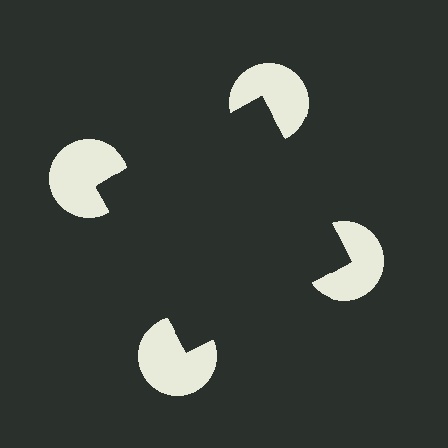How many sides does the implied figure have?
4 sides.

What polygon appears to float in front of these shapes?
An illusory square — its edges are inferred from the aligned wedge cuts in the pac-man discs, not physically drawn.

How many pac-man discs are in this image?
There are 4 — one at each vertex of the illusory square.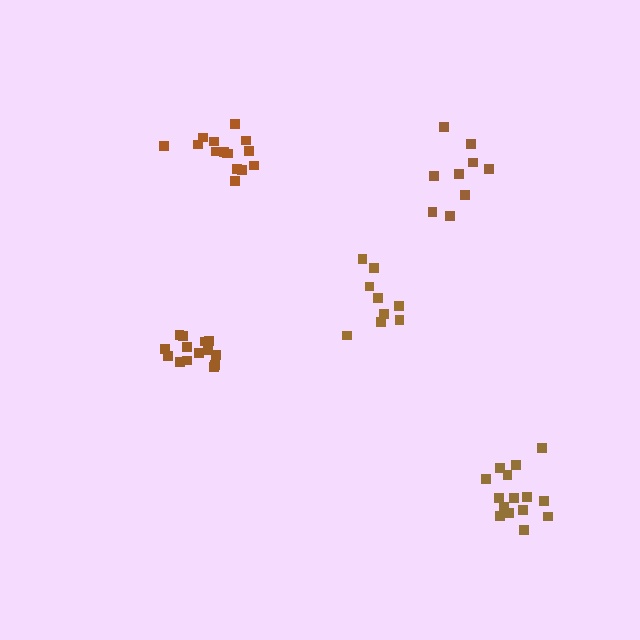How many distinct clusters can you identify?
There are 5 distinct clusters.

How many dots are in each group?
Group 1: 15 dots, Group 2: 9 dots, Group 3: 14 dots, Group 4: 15 dots, Group 5: 9 dots (62 total).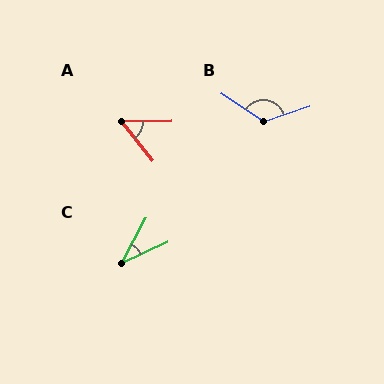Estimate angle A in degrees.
Approximately 53 degrees.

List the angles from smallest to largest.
C (37°), A (53°), B (128°).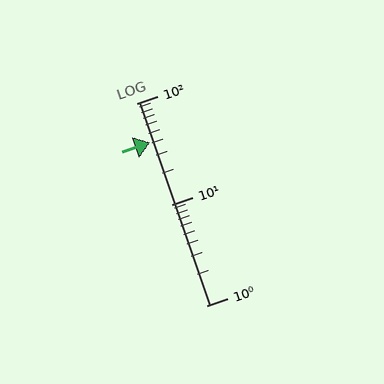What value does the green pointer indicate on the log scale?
The pointer indicates approximately 41.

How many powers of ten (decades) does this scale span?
The scale spans 2 decades, from 1 to 100.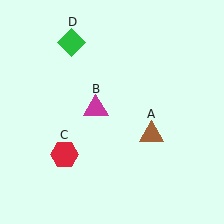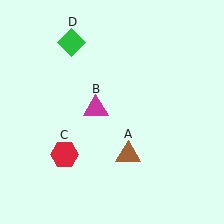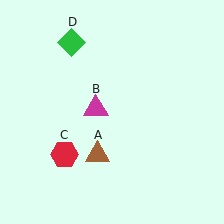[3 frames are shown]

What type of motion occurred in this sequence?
The brown triangle (object A) rotated clockwise around the center of the scene.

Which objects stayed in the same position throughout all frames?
Magenta triangle (object B) and red hexagon (object C) and green diamond (object D) remained stationary.